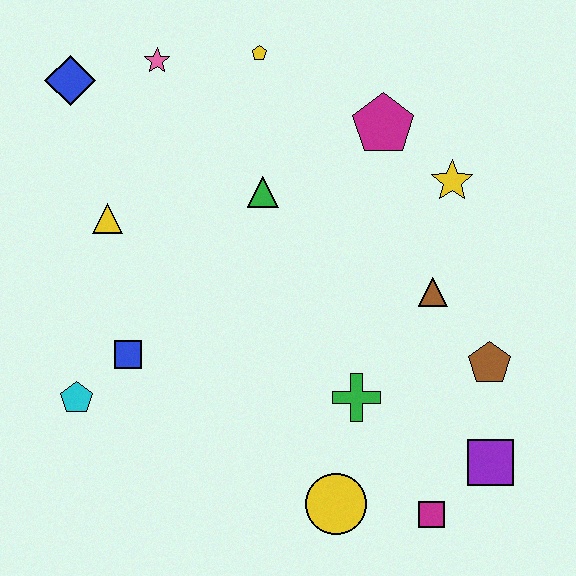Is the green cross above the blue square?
No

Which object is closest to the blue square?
The cyan pentagon is closest to the blue square.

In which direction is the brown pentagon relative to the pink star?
The brown pentagon is to the right of the pink star.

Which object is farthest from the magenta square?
The blue diamond is farthest from the magenta square.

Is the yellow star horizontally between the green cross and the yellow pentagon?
No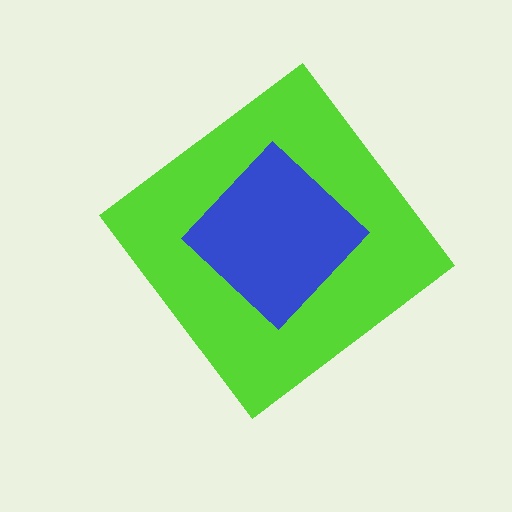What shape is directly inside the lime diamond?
The blue diamond.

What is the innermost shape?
The blue diamond.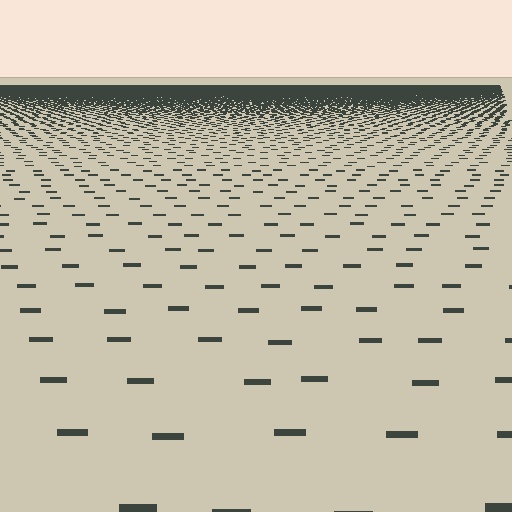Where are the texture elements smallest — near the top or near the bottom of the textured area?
Near the top.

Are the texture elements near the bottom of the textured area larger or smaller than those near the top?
Larger. Near the bottom, elements are closer to the viewer and appear at a bigger on-screen size.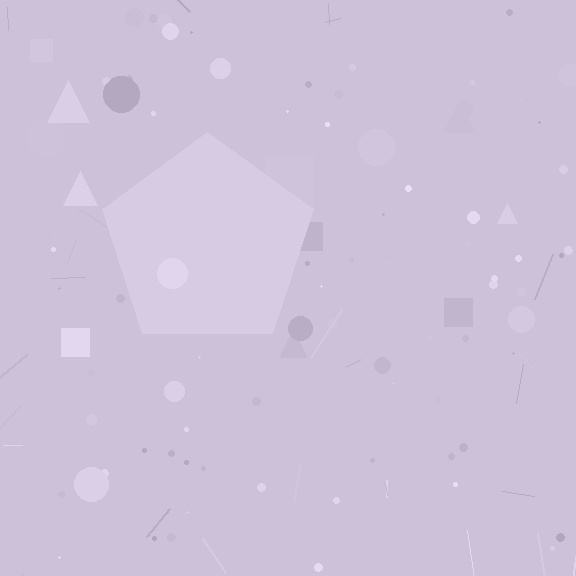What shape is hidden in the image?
A pentagon is hidden in the image.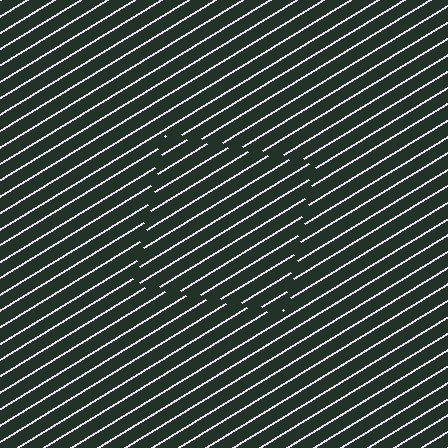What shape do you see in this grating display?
An illusory square. The interior of the shape contains the same grating, shifted by half a period — the contour is defined by the phase discontinuity where line-ends from the inner and outer gratings abut.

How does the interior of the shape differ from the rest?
The interior of the shape contains the same grating, shifted by half a period — the contour is defined by the phase discontinuity where line-ends from the inner and outer gratings abut.